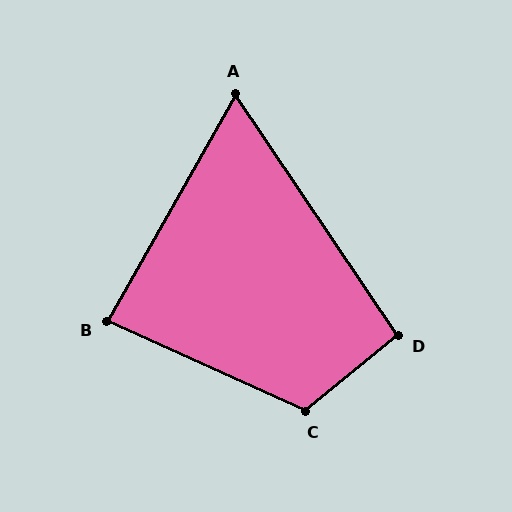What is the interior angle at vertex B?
Approximately 85 degrees (acute).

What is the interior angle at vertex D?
Approximately 95 degrees (obtuse).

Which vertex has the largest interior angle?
C, at approximately 116 degrees.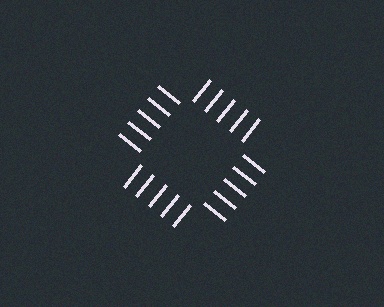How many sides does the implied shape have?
4 sides — the line-ends trace a square.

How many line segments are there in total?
20 — 5 along each of the 4 edges.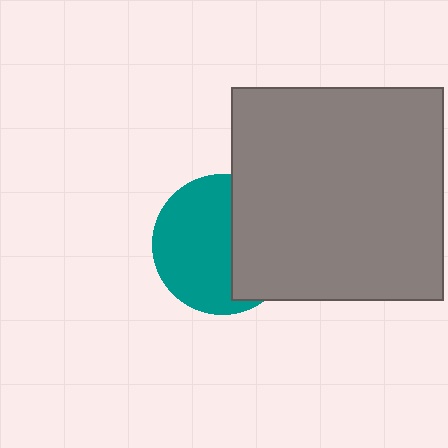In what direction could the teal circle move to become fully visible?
The teal circle could move left. That would shift it out from behind the gray square entirely.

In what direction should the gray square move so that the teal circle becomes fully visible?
The gray square should move right. That is the shortest direction to clear the overlap and leave the teal circle fully visible.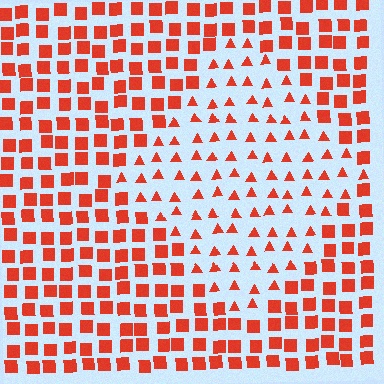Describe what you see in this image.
The image is filled with small red elements arranged in a uniform grid. A diamond-shaped region contains triangles, while the surrounding area contains squares. The boundary is defined purely by the change in element shape.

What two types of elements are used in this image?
The image uses triangles inside the diamond region and squares outside it.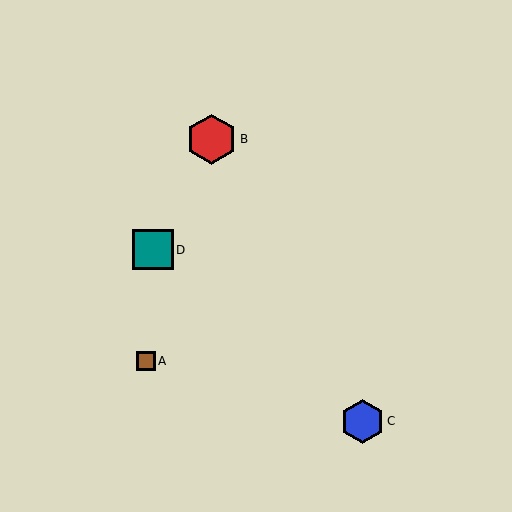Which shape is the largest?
The red hexagon (labeled B) is the largest.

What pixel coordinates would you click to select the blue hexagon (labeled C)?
Click at (363, 421) to select the blue hexagon C.